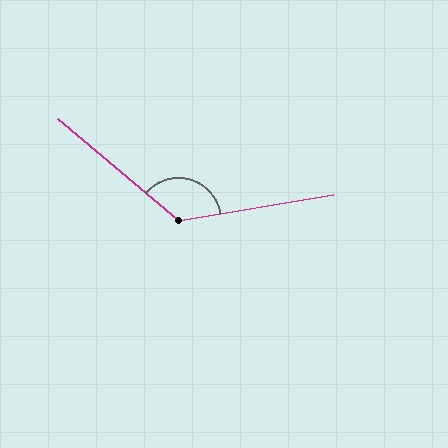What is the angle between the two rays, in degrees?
Approximately 131 degrees.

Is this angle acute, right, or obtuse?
It is obtuse.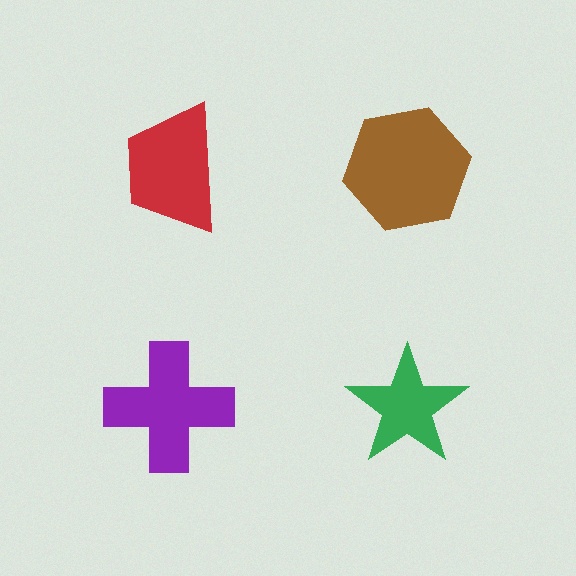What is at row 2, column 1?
A purple cross.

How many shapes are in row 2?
2 shapes.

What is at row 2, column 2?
A green star.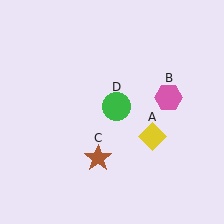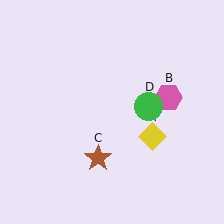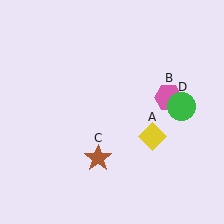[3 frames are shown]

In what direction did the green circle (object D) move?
The green circle (object D) moved right.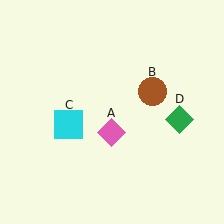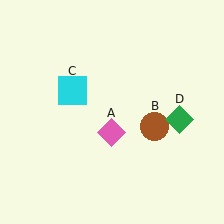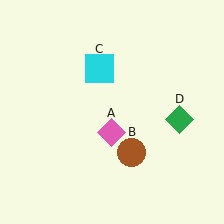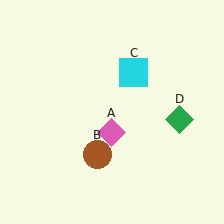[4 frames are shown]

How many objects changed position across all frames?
2 objects changed position: brown circle (object B), cyan square (object C).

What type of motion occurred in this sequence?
The brown circle (object B), cyan square (object C) rotated clockwise around the center of the scene.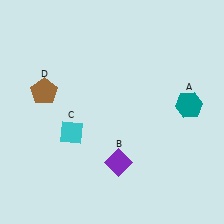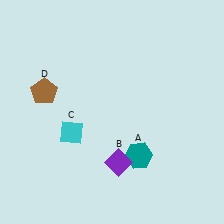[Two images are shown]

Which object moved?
The teal hexagon (A) moved down.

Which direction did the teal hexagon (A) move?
The teal hexagon (A) moved down.